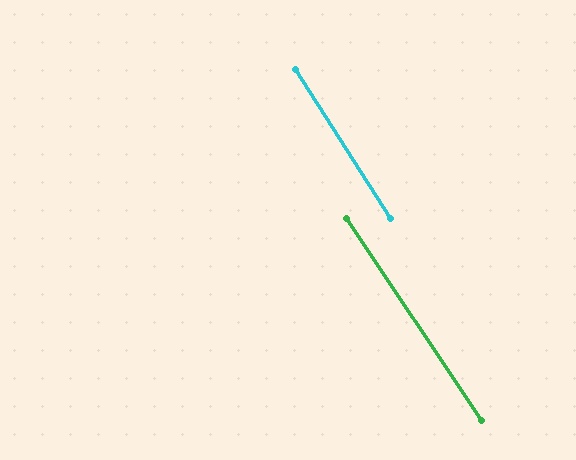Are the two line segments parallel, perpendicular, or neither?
Parallel — their directions differ by only 1.5°.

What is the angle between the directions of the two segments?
Approximately 1 degree.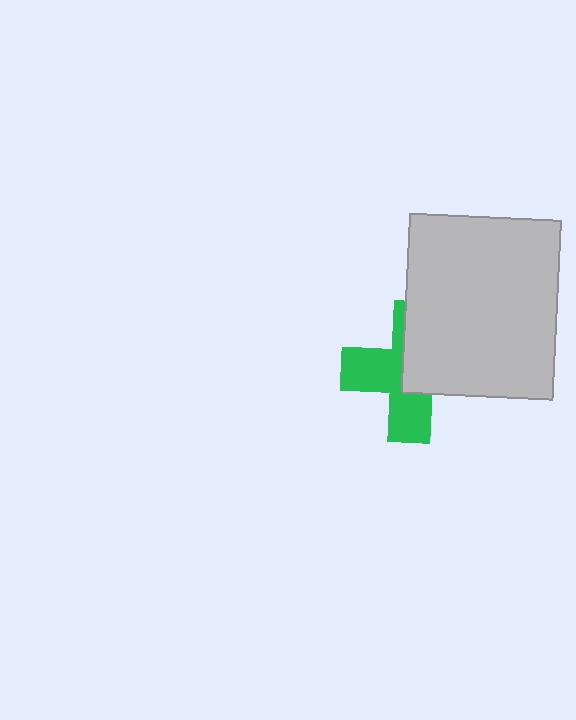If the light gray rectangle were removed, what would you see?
You would see the complete green cross.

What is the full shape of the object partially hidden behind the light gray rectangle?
The partially hidden object is a green cross.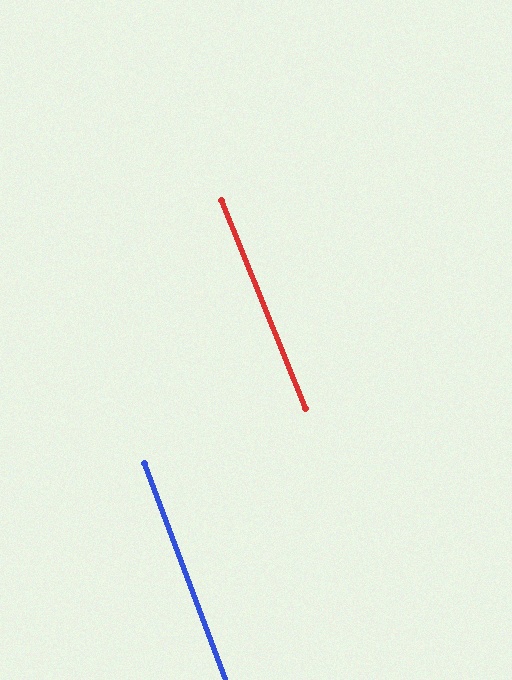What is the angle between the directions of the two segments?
Approximately 1 degree.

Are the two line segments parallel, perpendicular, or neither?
Parallel — their directions differ by only 1.4°.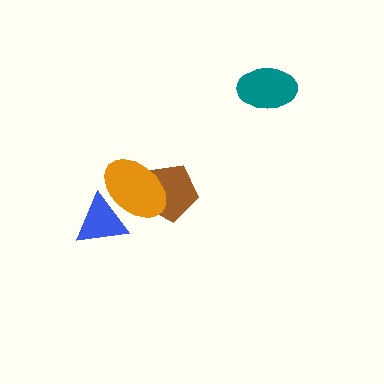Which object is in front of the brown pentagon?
The orange ellipse is in front of the brown pentagon.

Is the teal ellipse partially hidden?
No, no other shape covers it.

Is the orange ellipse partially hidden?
Yes, it is partially covered by another shape.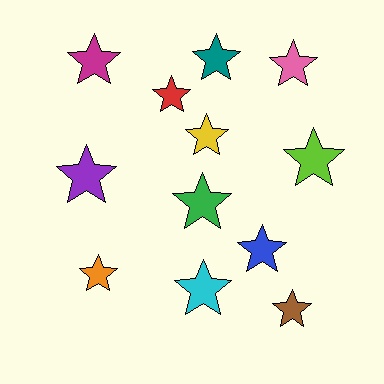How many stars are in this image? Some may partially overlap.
There are 12 stars.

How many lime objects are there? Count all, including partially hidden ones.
There is 1 lime object.